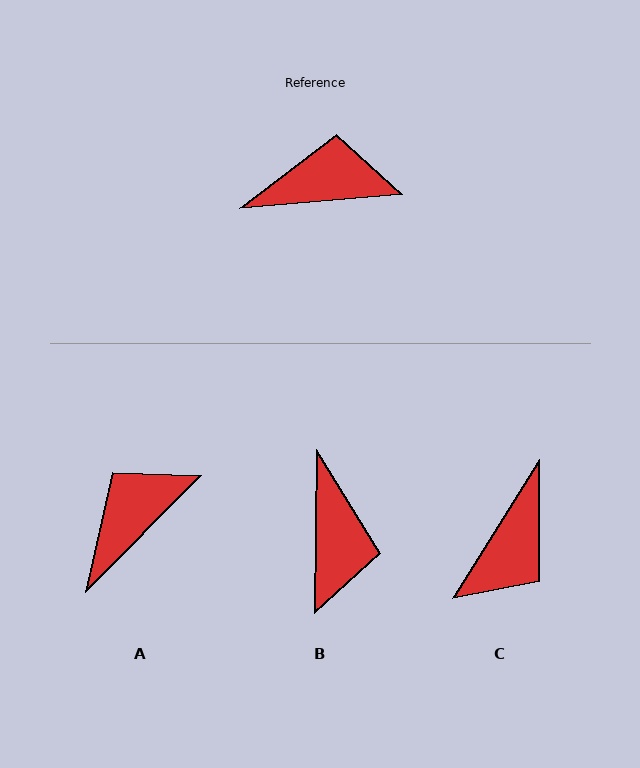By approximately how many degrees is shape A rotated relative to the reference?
Approximately 40 degrees counter-clockwise.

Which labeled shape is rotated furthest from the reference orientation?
C, about 127 degrees away.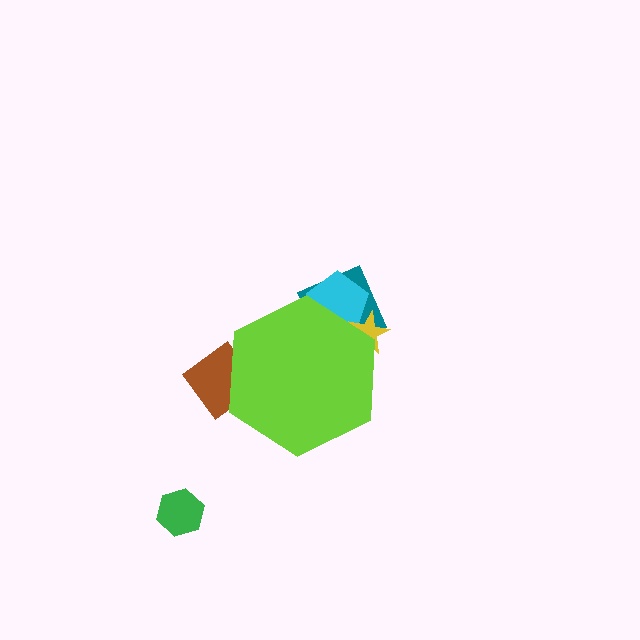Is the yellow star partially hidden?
Yes, the yellow star is partially hidden behind the lime hexagon.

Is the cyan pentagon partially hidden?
Yes, the cyan pentagon is partially hidden behind the lime hexagon.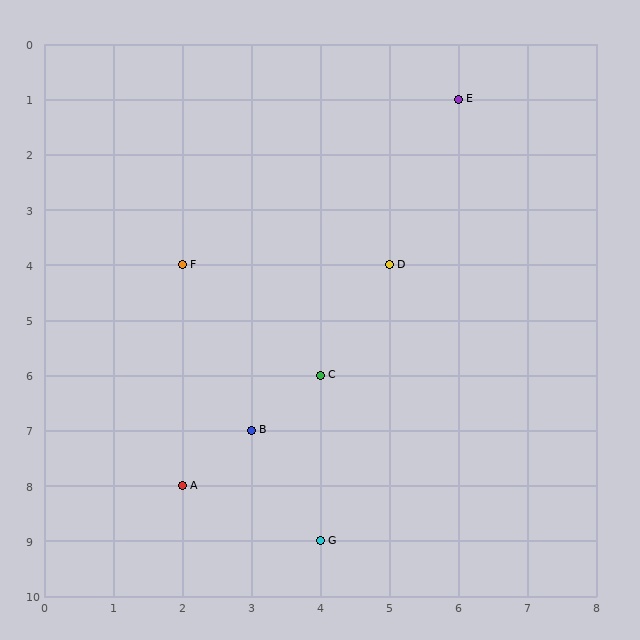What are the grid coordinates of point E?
Point E is at grid coordinates (6, 1).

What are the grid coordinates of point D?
Point D is at grid coordinates (5, 4).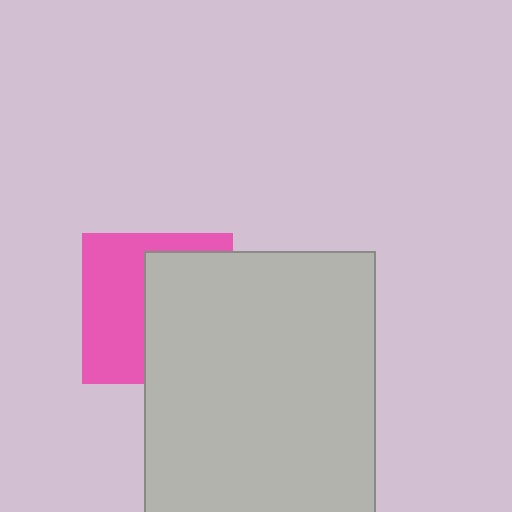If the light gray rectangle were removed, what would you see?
You would see the complete pink square.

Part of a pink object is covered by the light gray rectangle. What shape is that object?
It is a square.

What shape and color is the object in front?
The object in front is a light gray rectangle.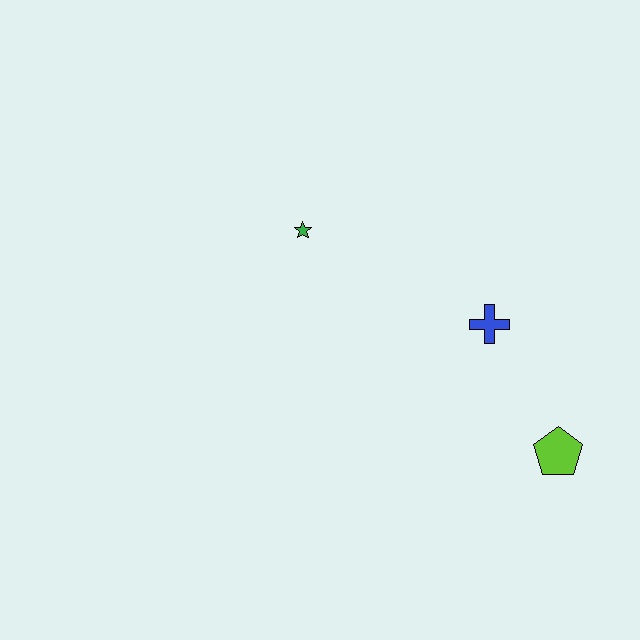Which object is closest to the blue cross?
The lime pentagon is closest to the blue cross.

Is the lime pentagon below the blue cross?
Yes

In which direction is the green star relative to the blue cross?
The green star is to the left of the blue cross.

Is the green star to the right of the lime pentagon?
No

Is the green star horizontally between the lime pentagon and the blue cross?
No